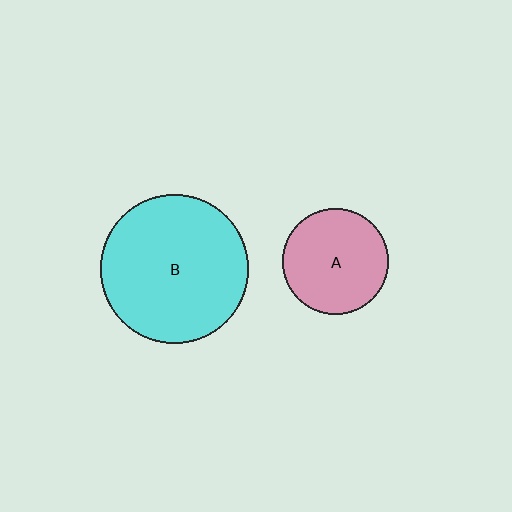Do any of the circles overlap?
No, none of the circles overlap.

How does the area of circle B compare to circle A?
Approximately 1.9 times.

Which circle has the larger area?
Circle B (cyan).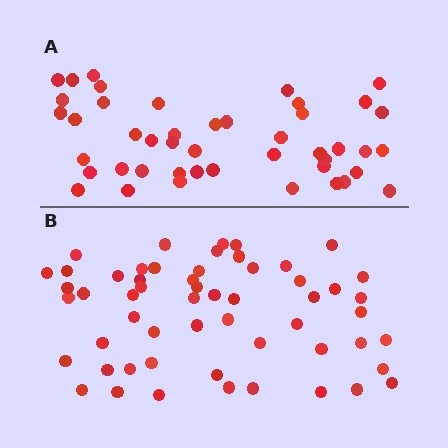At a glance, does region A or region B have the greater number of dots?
Region B (the bottom region) has more dots.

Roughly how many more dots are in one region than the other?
Region B has roughly 12 or so more dots than region A.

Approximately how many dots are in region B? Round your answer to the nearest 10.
About 60 dots. (The exact count is 56, which rounds to 60.)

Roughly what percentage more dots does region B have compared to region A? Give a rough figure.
About 25% more.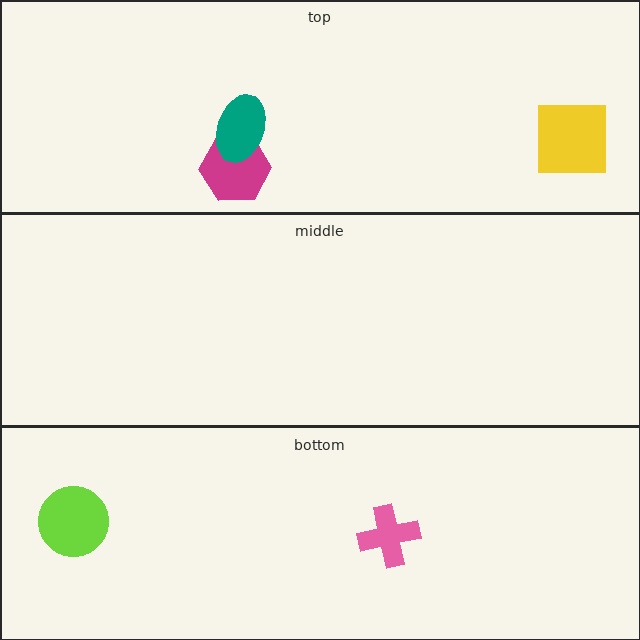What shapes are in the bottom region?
The lime circle, the pink cross.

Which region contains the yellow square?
The top region.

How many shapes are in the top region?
3.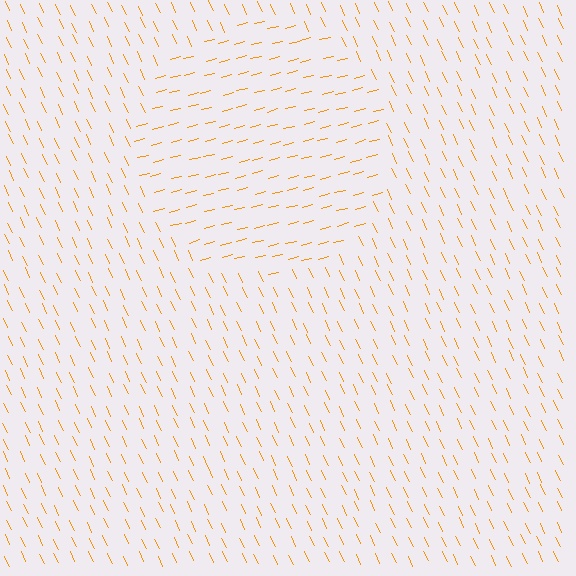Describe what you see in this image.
The image is filled with small orange line segments. A circle region in the image has lines oriented differently from the surrounding lines, creating a visible texture boundary.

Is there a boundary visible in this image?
Yes, there is a texture boundary formed by a change in line orientation.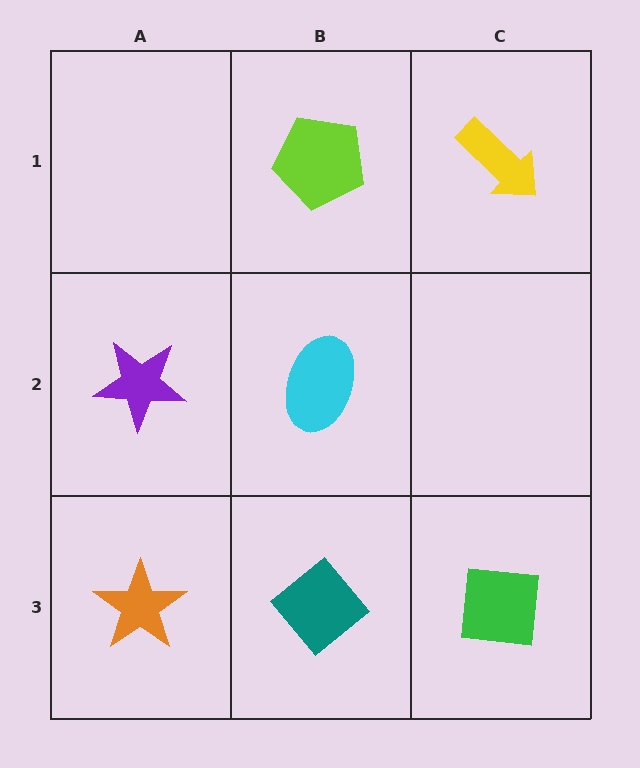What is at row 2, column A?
A purple star.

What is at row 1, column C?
A yellow arrow.